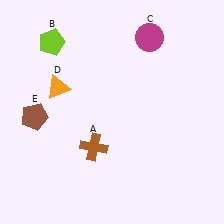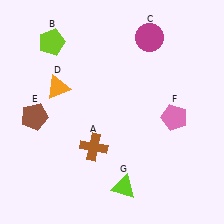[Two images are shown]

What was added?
A pink pentagon (F), a lime triangle (G) were added in Image 2.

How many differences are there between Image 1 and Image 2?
There are 2 differences between the two images.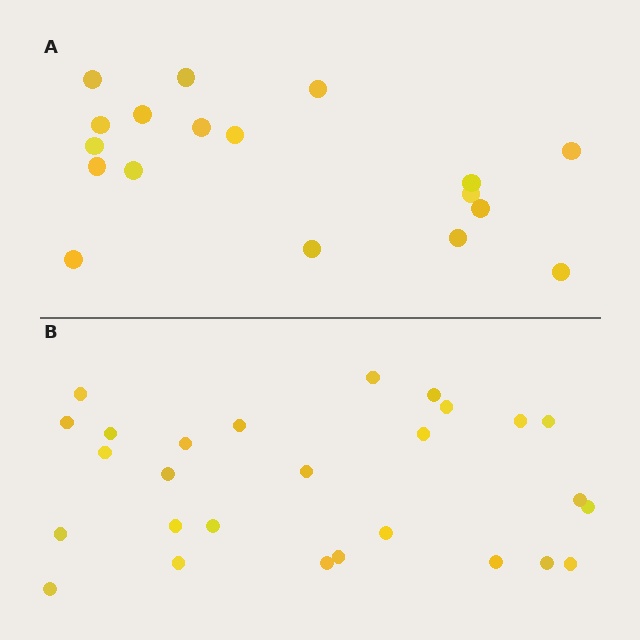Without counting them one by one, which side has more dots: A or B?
Region B (the bottom region) has more dots.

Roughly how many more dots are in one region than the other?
Region B has roughly 8 or so more dots than region A.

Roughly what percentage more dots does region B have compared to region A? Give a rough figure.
About 50% more.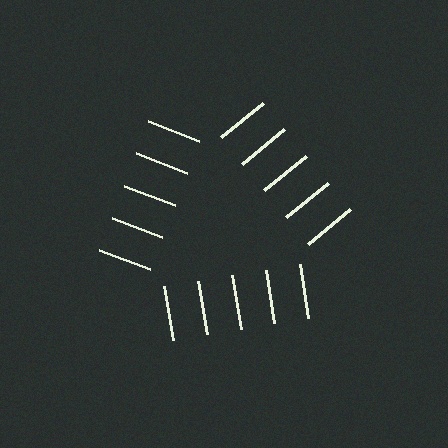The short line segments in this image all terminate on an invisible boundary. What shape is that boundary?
An illusory triangle — the line segments terminate on its edges but no continuous stroke is drawn.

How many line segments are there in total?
15 — 5 along each of the 3 edges.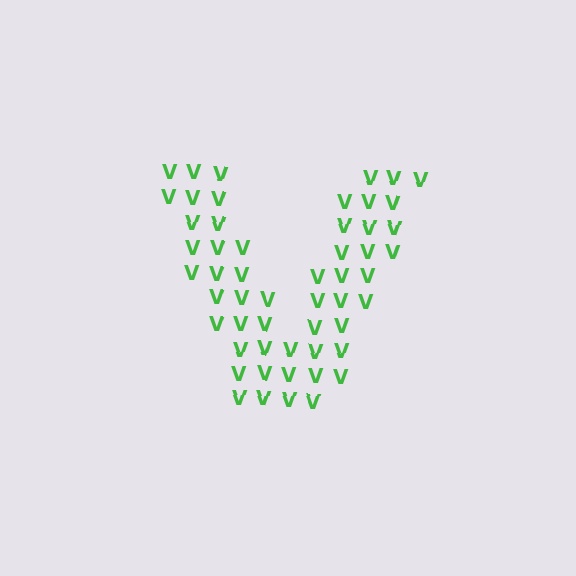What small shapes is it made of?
It is made of small letter V's.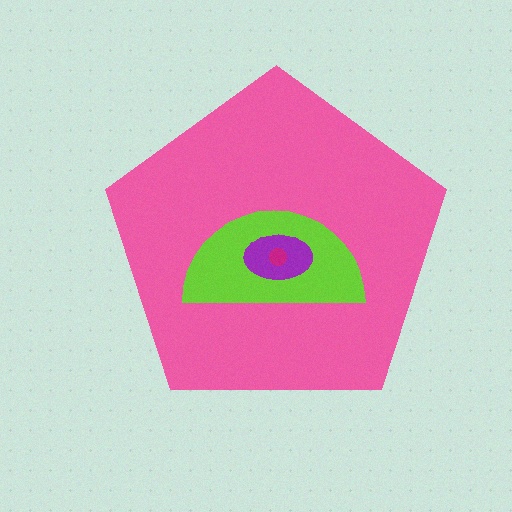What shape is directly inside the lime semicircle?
The purple ellipse.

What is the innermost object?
The magenta circle.